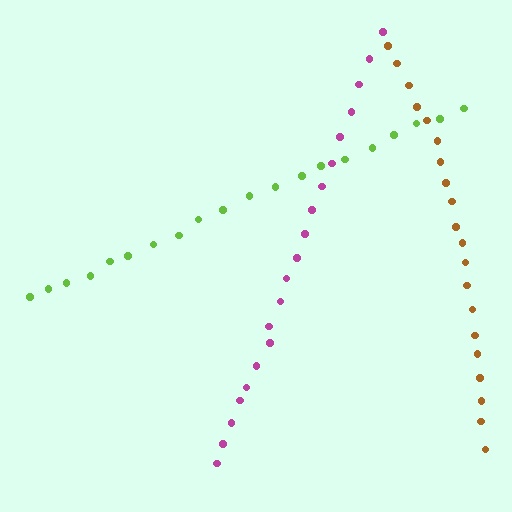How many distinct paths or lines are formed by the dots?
There are 3 distinct paths.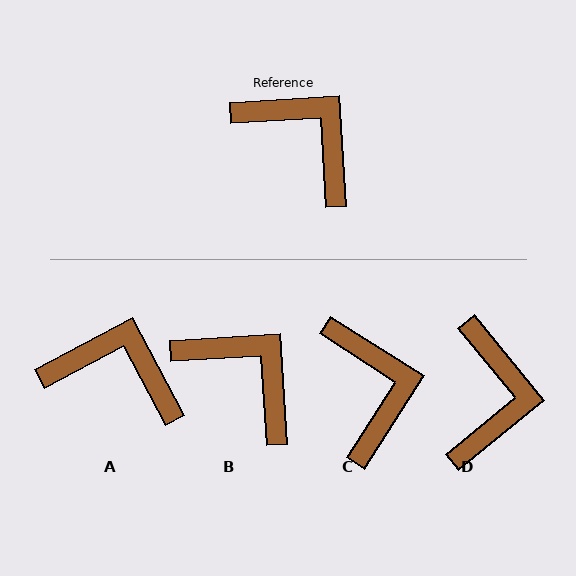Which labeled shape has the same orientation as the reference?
B.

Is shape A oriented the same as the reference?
No, it is off by about 24 degrees.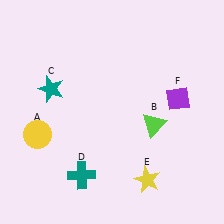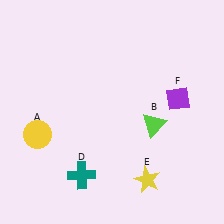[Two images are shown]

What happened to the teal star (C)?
The teal star (C) was removed in Image 2. It was in the top-left area of Image 1.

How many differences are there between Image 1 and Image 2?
There is 1 difference between the two images.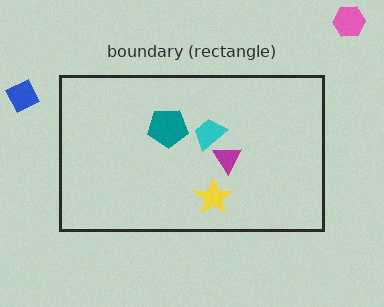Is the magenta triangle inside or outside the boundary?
Inside.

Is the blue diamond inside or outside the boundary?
Outside.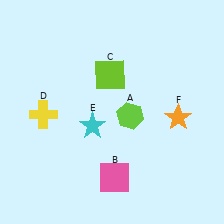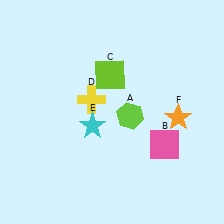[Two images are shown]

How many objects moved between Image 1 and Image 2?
2 objects moved between the two images.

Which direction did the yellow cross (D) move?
The yellow cross (D) moved right.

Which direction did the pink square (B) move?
The pink square (B) moved right.